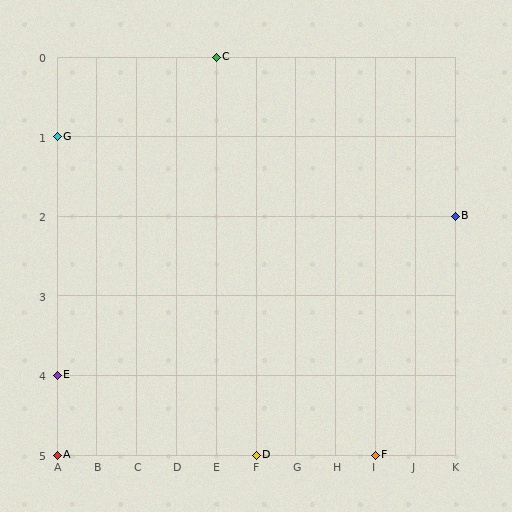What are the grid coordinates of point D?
Point D is at grid coordinates (F, 5).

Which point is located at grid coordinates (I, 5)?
Point F is at (I, 5).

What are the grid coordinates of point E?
Point E is at grid coordinates (A, 4).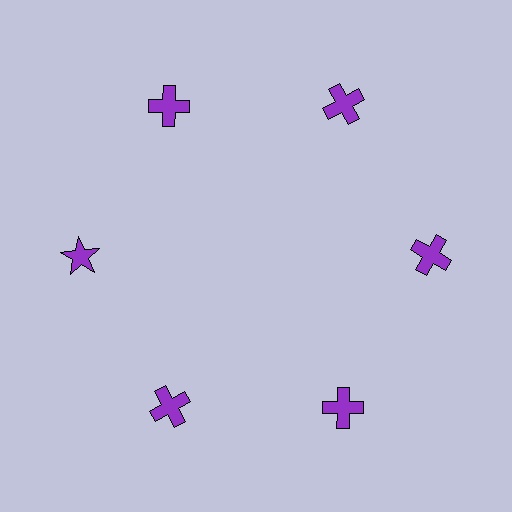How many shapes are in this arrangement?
There are 6 shapes arranged in a ring pattern.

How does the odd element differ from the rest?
It has a different shape: star instead of cross.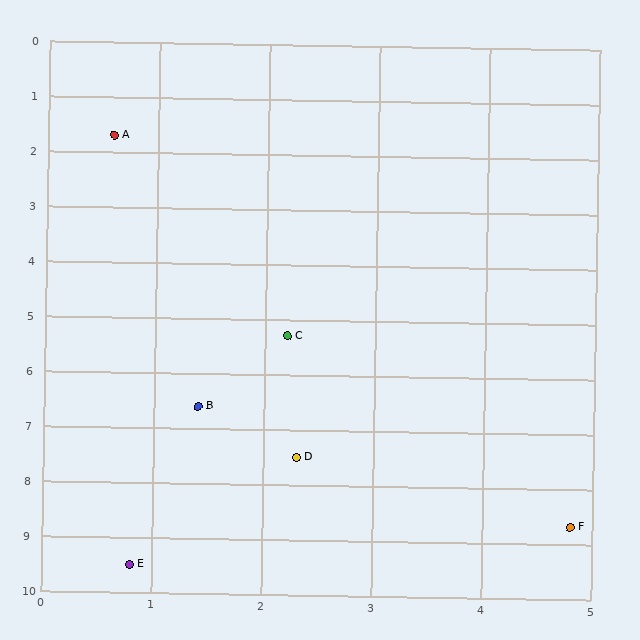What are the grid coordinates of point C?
Point C is at approximately (2.2, 5.3).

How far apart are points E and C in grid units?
Points E and C are about 4.4 grid units apart.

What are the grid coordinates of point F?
Point F is at approximately (4.8, 8.7).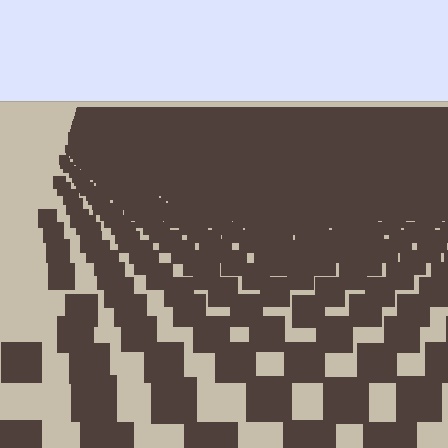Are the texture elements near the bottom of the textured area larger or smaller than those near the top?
Larger. Near the bottom, elements are closer to the viewer and appear at a bigger on-screen size.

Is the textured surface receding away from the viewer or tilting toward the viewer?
The surface is receding away from the viewer. Texture elements get smaller and denser toward the top.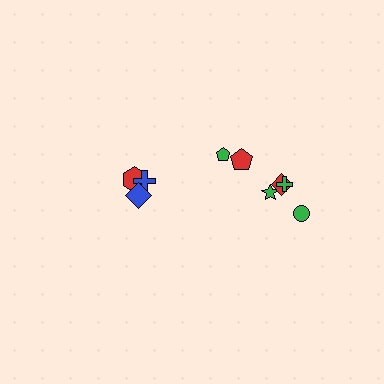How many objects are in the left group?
There are 3 objects.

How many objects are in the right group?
There are 6 objects.